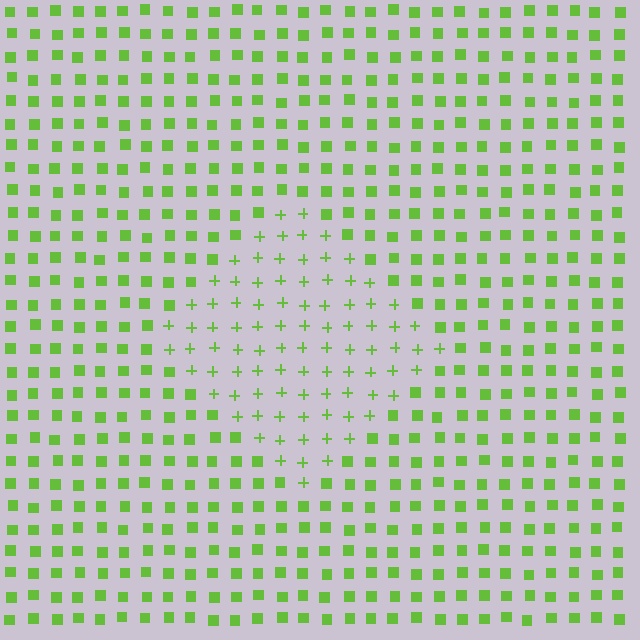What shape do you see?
I see a diamond.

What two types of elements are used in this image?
The image uses plus signs inside the diamond region and squares outside it.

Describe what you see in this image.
The image is filled with small lime elements arranged in a uniform grid. A diamond-shaped region contains plus signs, while the surrounding area contains squares. The boundary is defined purely by the change in element shape.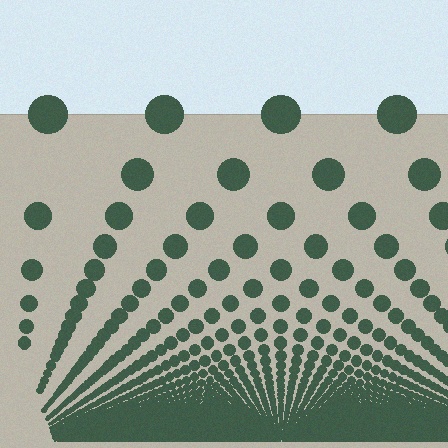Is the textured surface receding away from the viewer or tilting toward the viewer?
The surface appears to tilt toward the viewer. Texture elements get larger and sparser toward the top.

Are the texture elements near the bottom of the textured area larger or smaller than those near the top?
Smaller. The gradient is inverted — elements near the bottom are smaller and denser.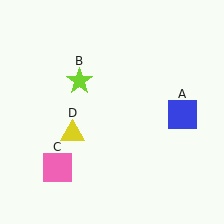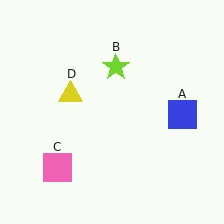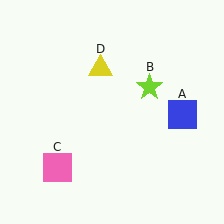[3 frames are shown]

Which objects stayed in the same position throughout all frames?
Blue square (object A) and pink square (object C) remained stationary.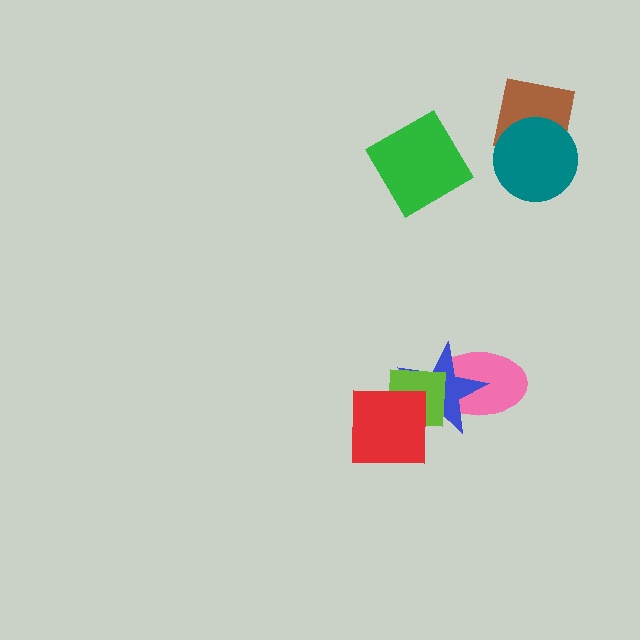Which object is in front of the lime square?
The red square is in front of the lime square.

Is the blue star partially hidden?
Yes, it is partially covered by another shape.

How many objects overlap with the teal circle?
1 object overlaps with the teal circle.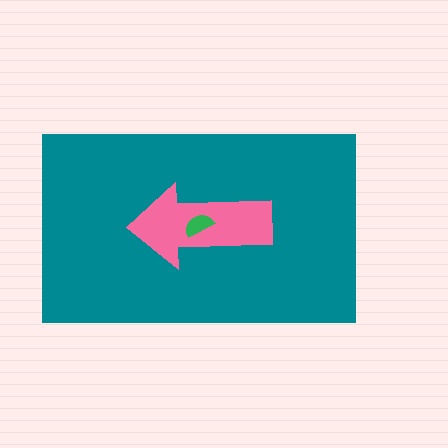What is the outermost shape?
The teal rectangle.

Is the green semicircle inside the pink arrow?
Yes.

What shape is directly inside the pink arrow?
The green semicircle.